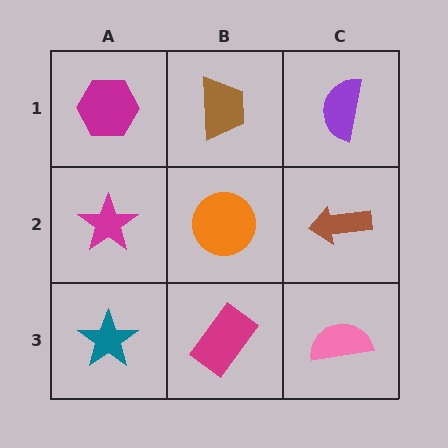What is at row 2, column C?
A brown arrow.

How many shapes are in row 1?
3 shapes.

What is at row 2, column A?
A magenta star.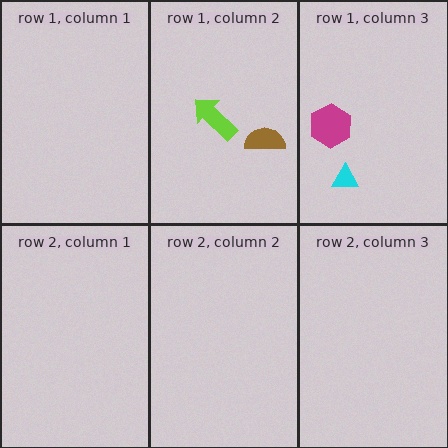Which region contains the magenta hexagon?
The row 1, column 3 region.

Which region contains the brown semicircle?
The row 1, column 2 region.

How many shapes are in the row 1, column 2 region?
2.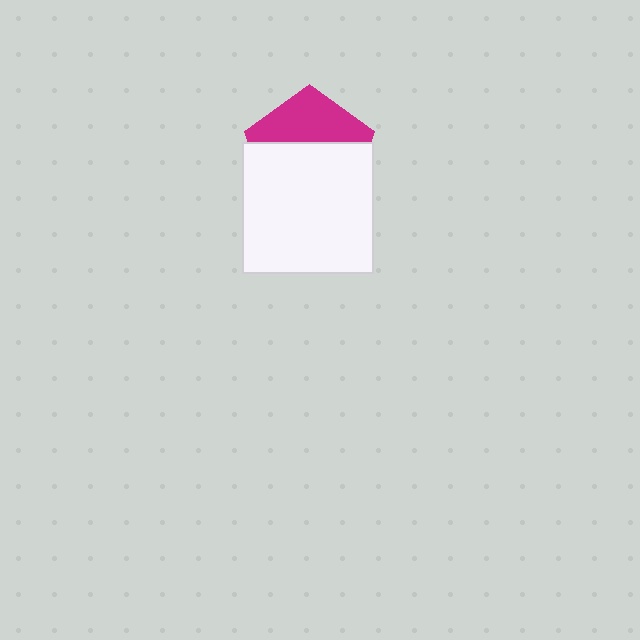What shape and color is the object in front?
The object in front is a white square.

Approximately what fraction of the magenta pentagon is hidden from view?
Roughly 61% of the magenta pentagon is hidden behind the white square.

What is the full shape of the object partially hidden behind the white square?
The partially hidden object is a magenta pentagon.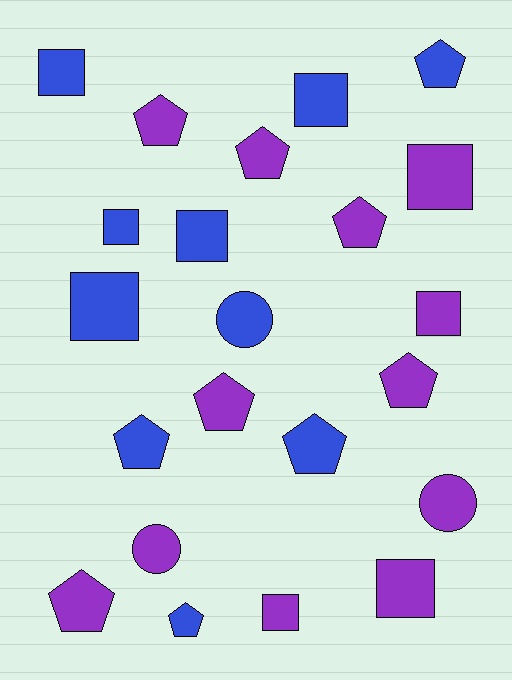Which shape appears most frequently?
Pentagon, with 10 objects.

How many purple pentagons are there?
There are 6 purple pentagons.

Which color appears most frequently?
Purple, with 12 objects.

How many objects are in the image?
There are 22 objects.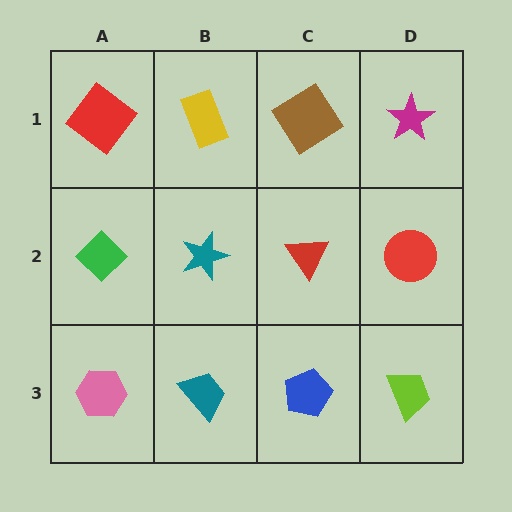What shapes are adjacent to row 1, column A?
A green diamond (row 2, column A), a yellow rectangle (row 1, column B).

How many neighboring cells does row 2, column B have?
4.